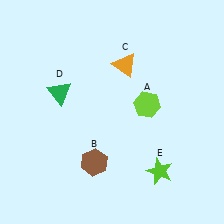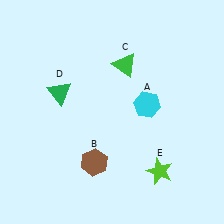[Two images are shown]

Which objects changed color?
A changed from lime to cyan. C changed from orange to green.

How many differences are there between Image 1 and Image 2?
There are 2 differences between the two images.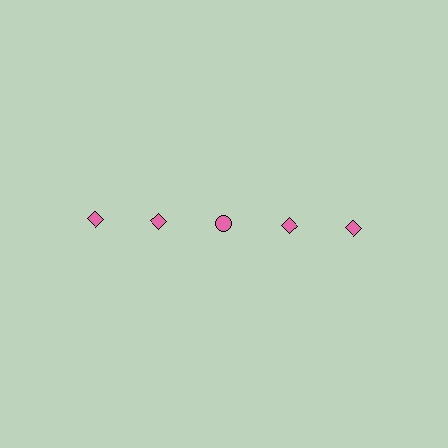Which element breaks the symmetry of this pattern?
The pink circle in the top row, center column breaks the symmetry. All other shapes are pink diamonds.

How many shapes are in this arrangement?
There are 5 shapes arranged in a grid pattern.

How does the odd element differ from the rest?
It has a different shape: circle instead of diamond.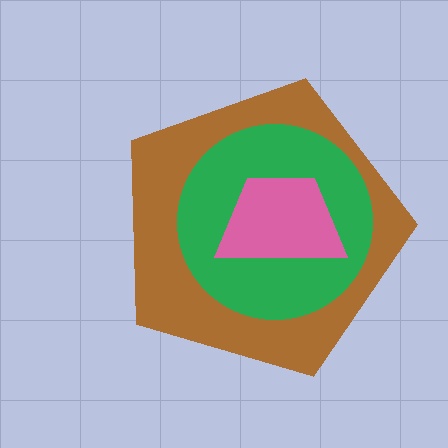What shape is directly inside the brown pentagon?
The green circle.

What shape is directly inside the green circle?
The pink trapezoid.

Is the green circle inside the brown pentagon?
Yes.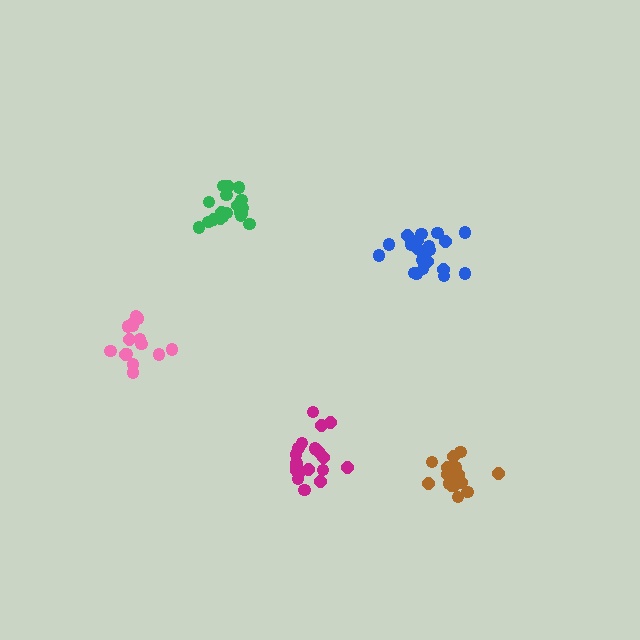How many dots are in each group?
Group 1: 21 dots, Group 2: 21 dots, Group 3: 20 dots, Group 4: 17 dots, Group 5: 15 dots (94 total).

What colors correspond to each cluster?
The clusters are colored: blue, magenta, green, brown, pink.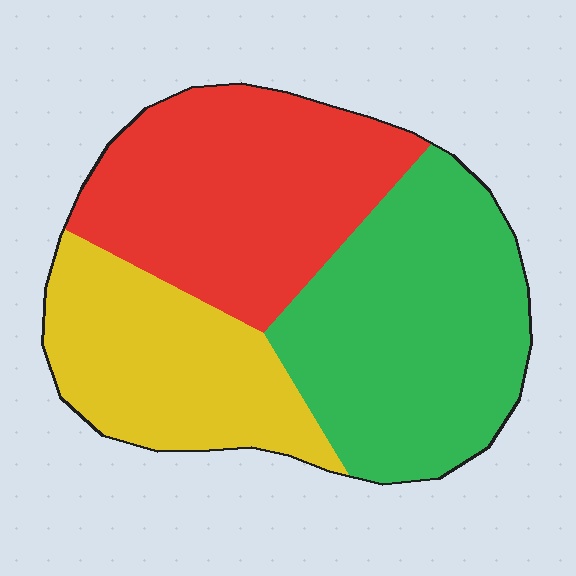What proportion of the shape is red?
Red covers roughly 35% of the shape.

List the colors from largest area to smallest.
From largest to smallest: green, red, yellow.